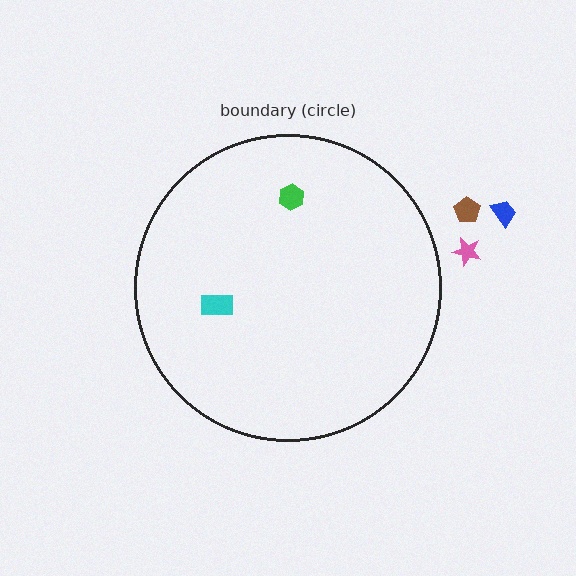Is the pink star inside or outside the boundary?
Outside.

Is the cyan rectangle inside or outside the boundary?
Inside.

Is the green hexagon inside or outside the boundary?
Inside.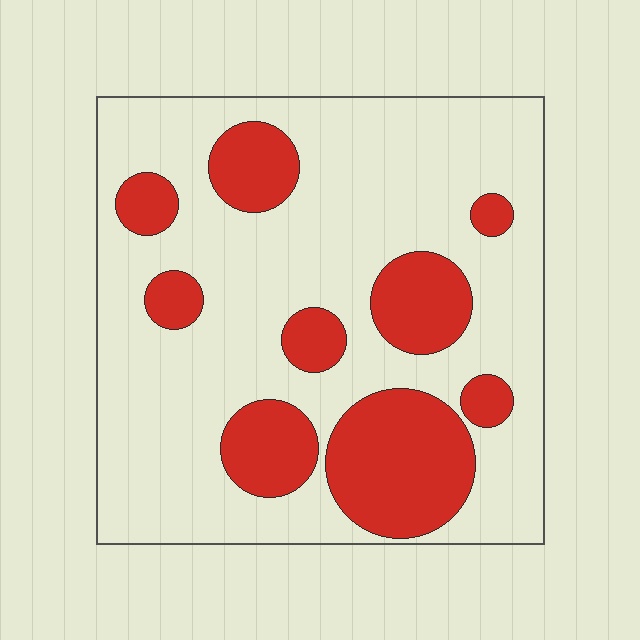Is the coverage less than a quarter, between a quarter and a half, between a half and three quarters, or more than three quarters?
Between a quarter and a half.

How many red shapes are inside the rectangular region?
9.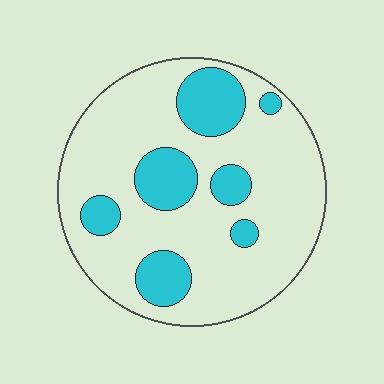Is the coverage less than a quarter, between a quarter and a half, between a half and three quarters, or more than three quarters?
Less than a quarter.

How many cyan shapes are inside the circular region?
7.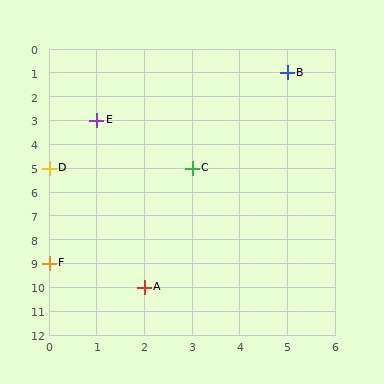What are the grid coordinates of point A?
Point A is at grid coordinates (2, 10).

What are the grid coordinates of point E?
Point E is at grid coordinates (1, 3).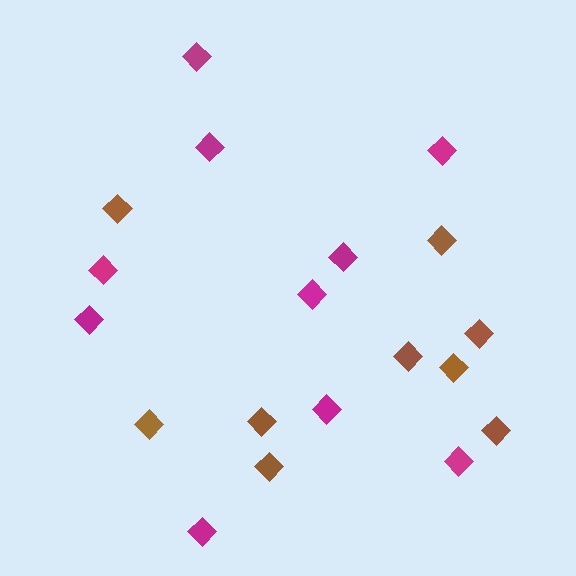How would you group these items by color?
There are 2 groups: one group of brown diamonds (9) and one group of magenta diamonds (10).